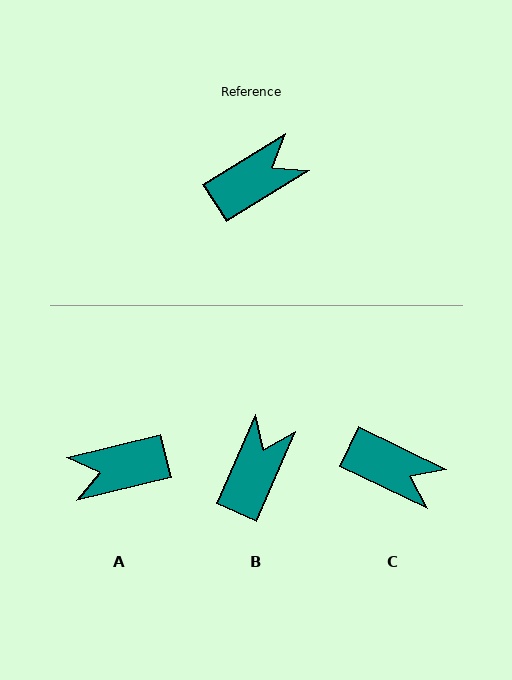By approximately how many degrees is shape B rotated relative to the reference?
Approximately 34 degrees counter-clockwise.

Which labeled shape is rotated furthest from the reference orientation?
A, about 162 degrees away.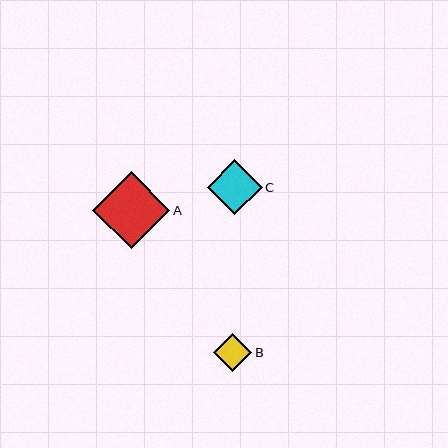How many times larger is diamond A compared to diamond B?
Diamond A is approximately 2.0 times the size of diamond B.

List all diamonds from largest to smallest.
From largest to smallest: A, C, B.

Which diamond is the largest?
Diamond A is the largest with a size of approximately 77 pixels.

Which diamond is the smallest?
Diamond B is the smallest with a size of approximately 38 pixels.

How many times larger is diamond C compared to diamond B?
Diamond C is approximately 1.4 times the size of diamond B.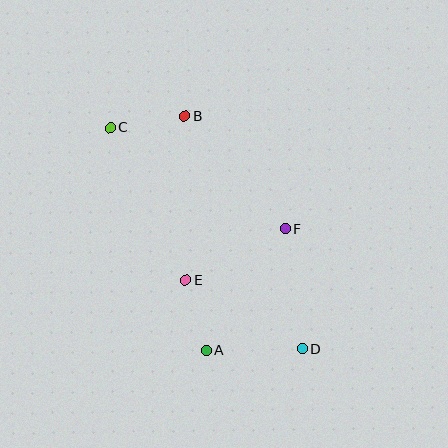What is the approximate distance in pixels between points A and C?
The distance between A and C is approximately 242 pixels.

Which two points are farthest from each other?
Points C and D are farthest from each other.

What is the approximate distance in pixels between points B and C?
The distance between B and C is approximately 75 pixels.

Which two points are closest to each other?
Points A and E are closest to each other.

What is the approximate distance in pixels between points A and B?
The distance between A and B is approximately 235 pixels.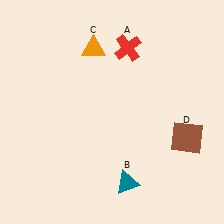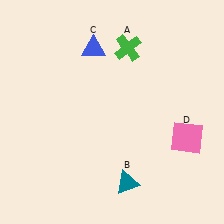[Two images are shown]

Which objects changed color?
A changed from red to green. C changed from orange to blue. D changed from brown to pink.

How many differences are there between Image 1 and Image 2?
There are 3 differences between the two images.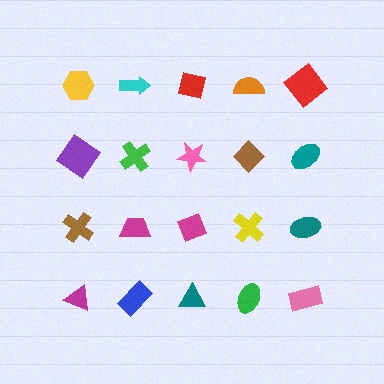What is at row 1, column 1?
A yellow hexagon.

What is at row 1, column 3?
A red square.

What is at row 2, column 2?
A green cross.